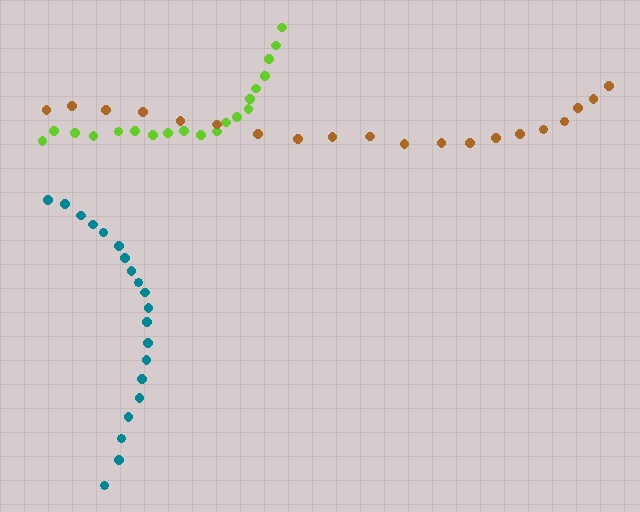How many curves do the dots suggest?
There are 3 distinct paths.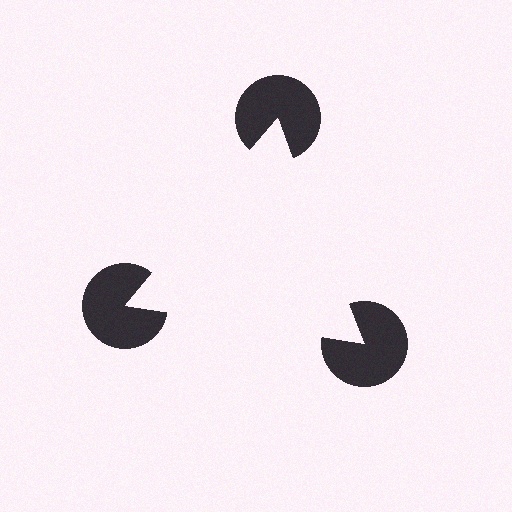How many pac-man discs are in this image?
There are 3 — one at each vertex of the illusory triangle.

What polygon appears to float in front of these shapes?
An illusory triangle — its edges are inferred from the aligned wedge cuts in the pac-man discs, not physically drawn.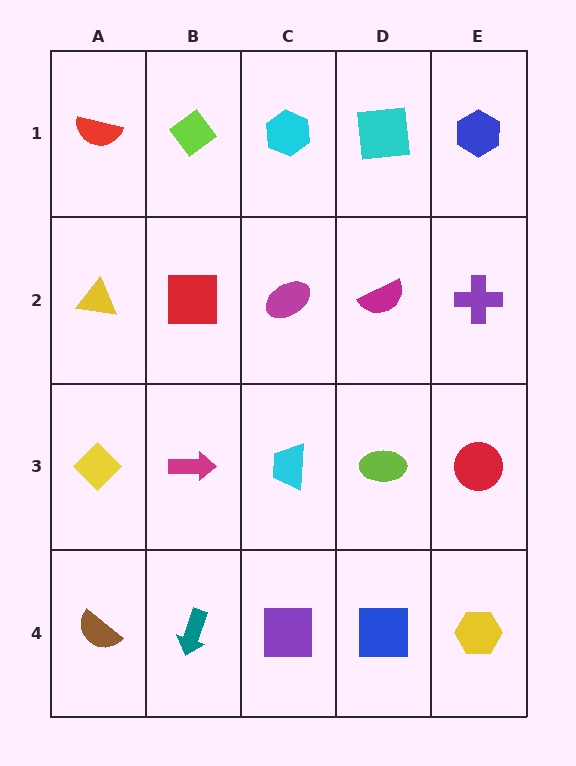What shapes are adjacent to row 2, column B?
A lime diamond (row 1, column B), a magenta arrow (row 3, column B), a yellow triangle (row 2, column A), a magenta ellipse (row 2, column C).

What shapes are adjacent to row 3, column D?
A magenta semicircle (row 2, column D), a blue square (row 4, column D), a cyan trapezoid (row 3, column C), a red circle (row 3, column E).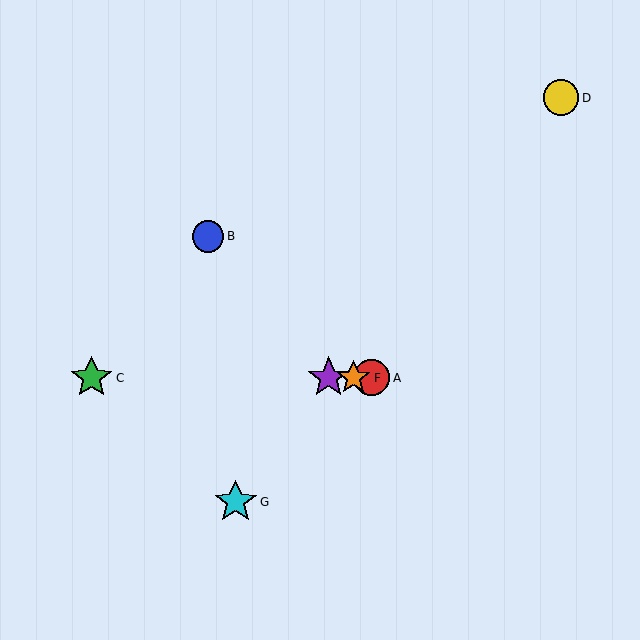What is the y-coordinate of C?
Object C is at y≈378.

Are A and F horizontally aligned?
Yes, both are at y≈378.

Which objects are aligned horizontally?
Objects A, C, E, F are aligned horizontally.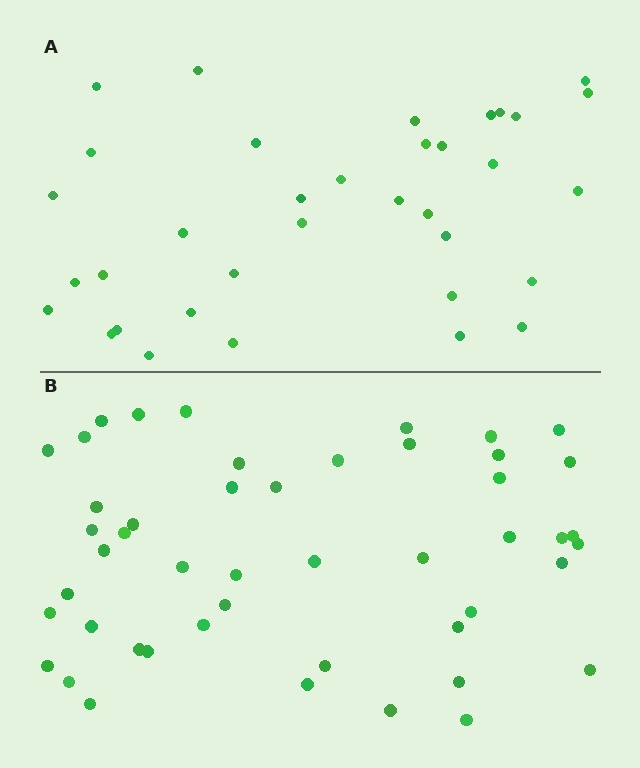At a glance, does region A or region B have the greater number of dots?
Region B (the bottom region) has more dots.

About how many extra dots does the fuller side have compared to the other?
Region B has approximately 15 more dots than region A.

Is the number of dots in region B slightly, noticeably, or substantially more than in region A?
Region B has noticeably more, but not dramatically so. The ratio is roughly 1.4 to 1.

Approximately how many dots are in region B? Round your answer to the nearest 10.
About 50 dots. (The exact count is 48, which rounds to 50.)